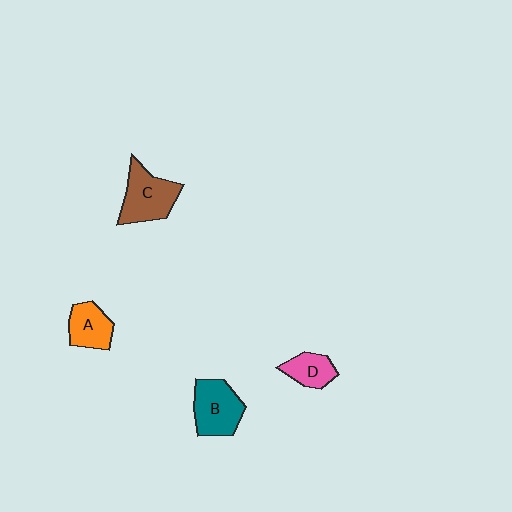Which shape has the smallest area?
Shape D (pink).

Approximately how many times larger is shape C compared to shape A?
Approximately 1.5 times.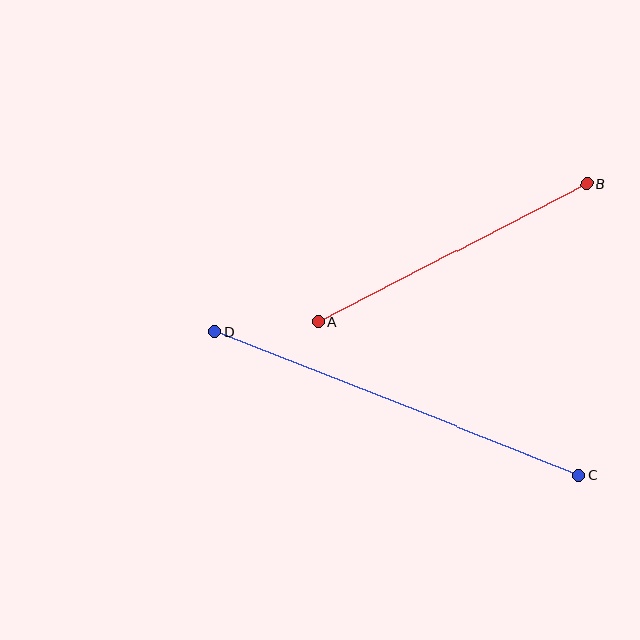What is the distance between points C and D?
The distance is approximately 392 pixels.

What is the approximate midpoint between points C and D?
The midpoint is at approximately (397, 403) pixels.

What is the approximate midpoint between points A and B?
The midpoint is at approximately (452, 253) pixels.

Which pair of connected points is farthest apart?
Points C and D are farthest apart.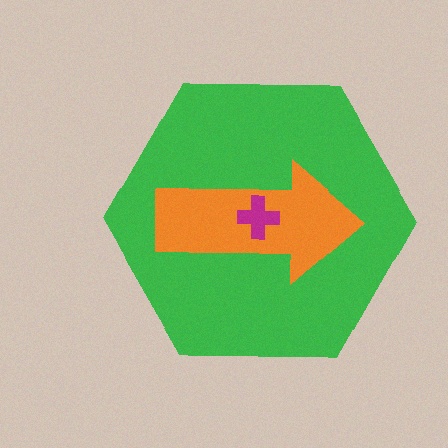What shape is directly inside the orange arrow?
The magenta cross.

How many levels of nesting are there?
3.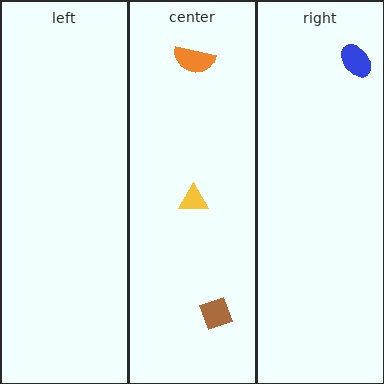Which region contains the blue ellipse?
The right region.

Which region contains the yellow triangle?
The center region.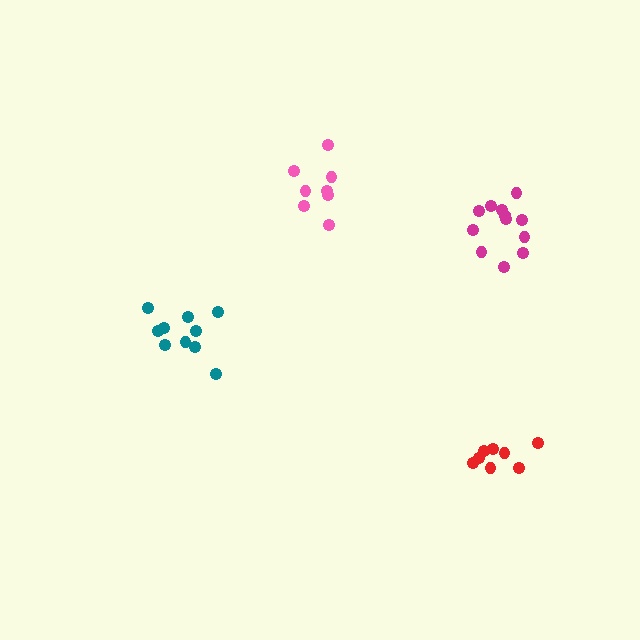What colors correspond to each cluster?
The clusters are colored: red, magenta, teal, pink.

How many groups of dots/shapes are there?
There are 4 groups.